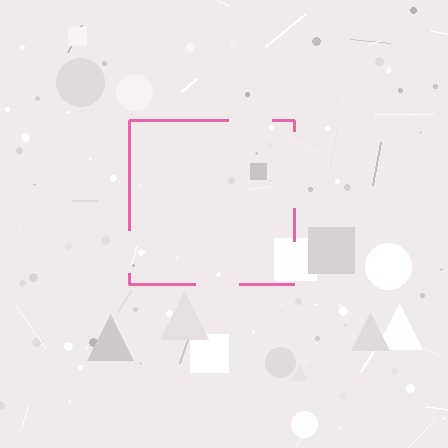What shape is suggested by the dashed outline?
The dashed outline suggests a square.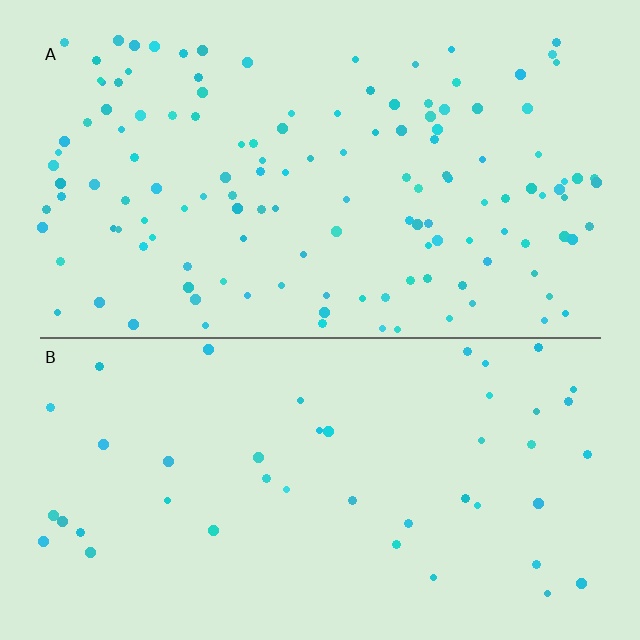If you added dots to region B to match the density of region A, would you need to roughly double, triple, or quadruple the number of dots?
Approximately triple.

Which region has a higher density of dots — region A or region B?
A (the top).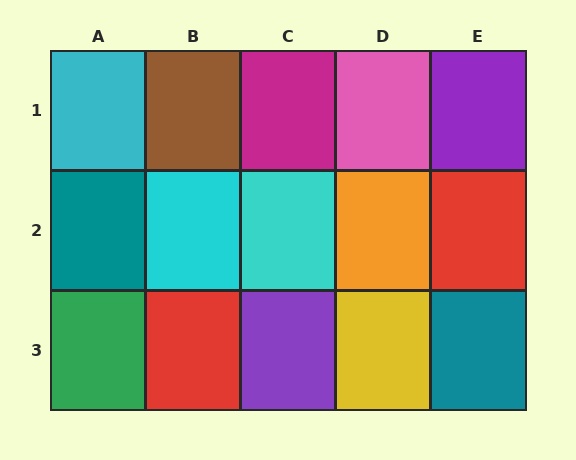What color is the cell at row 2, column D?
Orange.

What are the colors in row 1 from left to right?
Cyan, brown, magenta, pink, purple.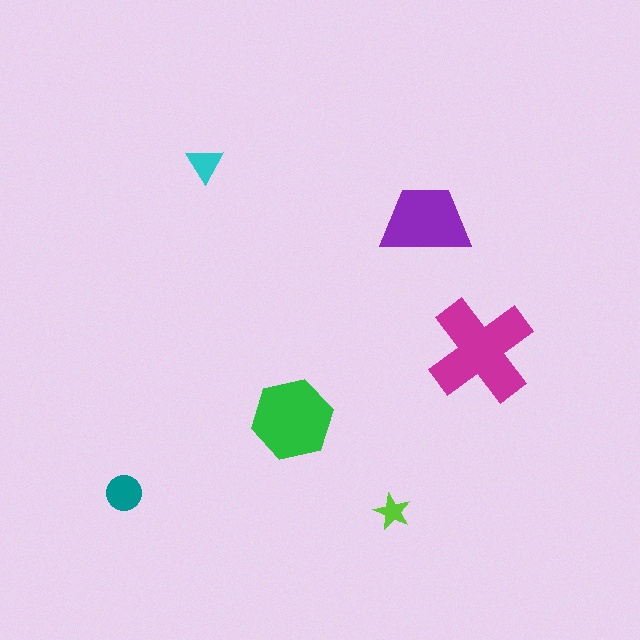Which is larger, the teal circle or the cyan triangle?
The teal circle.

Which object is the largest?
The magenta cross.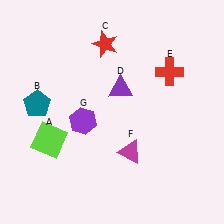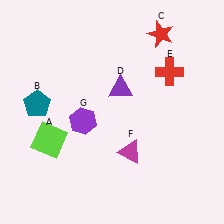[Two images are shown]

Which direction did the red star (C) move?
The red star (C) moved right.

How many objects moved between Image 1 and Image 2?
1 object moved between the two images.